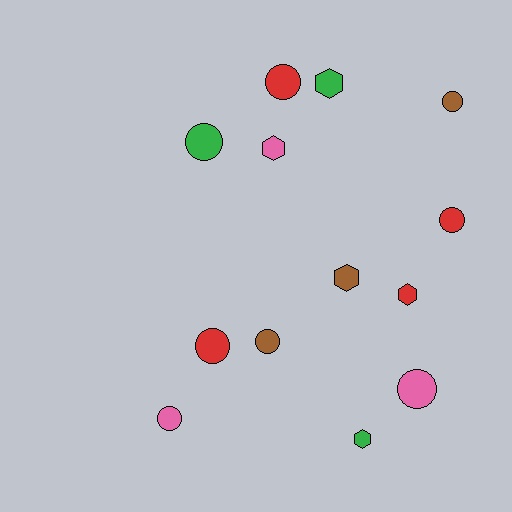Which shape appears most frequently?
Circle, with 8 objects.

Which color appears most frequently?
Red, with 4 objects.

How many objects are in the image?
There are 13 objects.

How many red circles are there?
There are 3 red circles.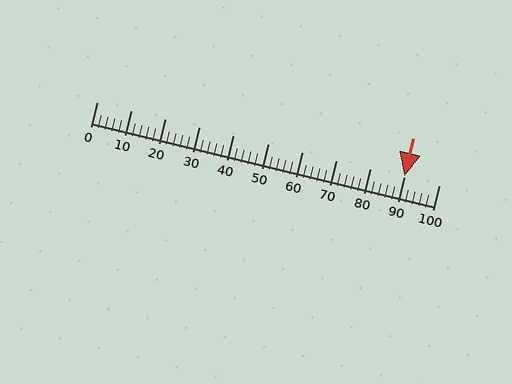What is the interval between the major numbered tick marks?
The major tick marks are spaced 10 units apart.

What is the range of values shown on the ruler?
The ruler shows values from 0 to 100.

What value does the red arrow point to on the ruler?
The red arrow points to approximately 90.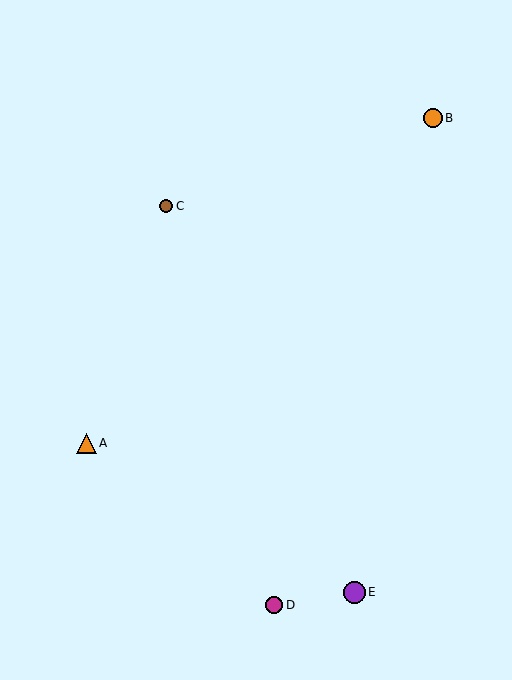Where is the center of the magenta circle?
The center of the magenta circle is at (274, 605).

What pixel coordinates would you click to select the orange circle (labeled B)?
Click at (433, 118) to select the orange circle B.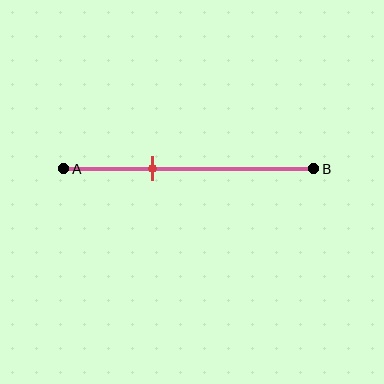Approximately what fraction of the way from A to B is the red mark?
The red mark is approximately 35% of the way from A to B.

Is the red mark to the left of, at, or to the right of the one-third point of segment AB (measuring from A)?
The red mark is approximately at the one-third point of segment AB.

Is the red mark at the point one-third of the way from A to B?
Yes, the mark is approximately at the one-third point.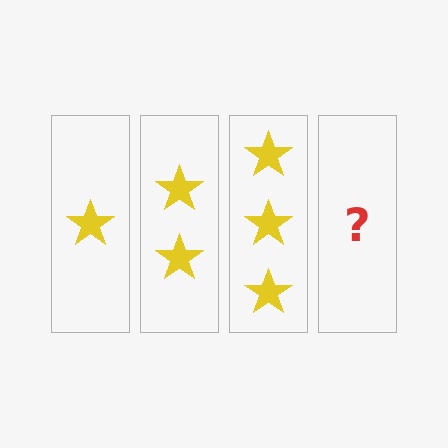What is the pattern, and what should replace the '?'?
The pattern is that each step adds one more star. The '?' should be 4 stars.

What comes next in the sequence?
The next element should be 4 stars.